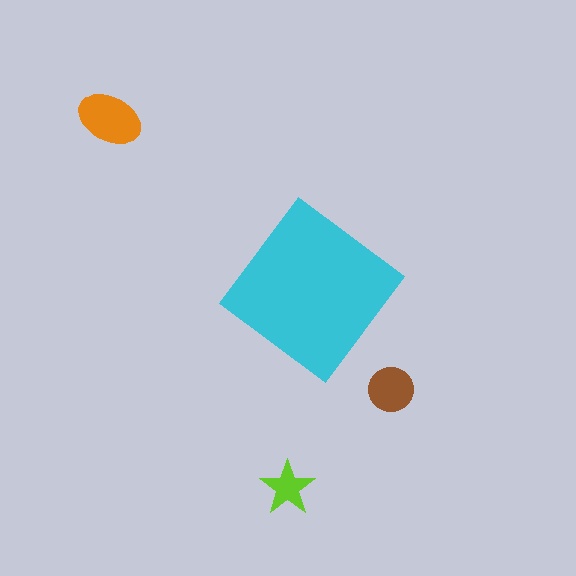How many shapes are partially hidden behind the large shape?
0 shapes are partially hidden.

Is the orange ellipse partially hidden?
No, the orange ellipse is fully visible.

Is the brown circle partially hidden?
No, the brown circle is fully visible.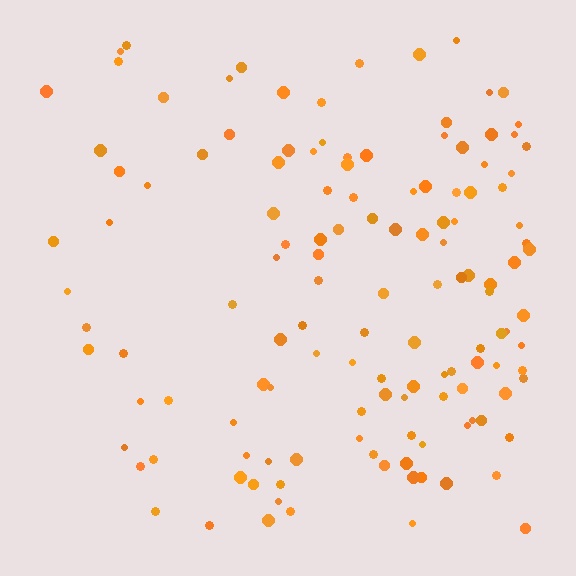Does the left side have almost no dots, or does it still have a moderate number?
Still a moderate number, just noticeably fewer than the right.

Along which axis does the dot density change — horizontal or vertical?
Horizontal.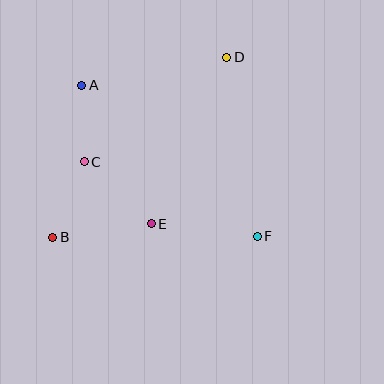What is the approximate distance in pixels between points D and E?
The distance between D and E is approximately 183 pixels.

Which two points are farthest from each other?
Points B and D are farthest from each other.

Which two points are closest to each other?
Points A and C are closest to each other.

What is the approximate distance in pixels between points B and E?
The distance between B and E is approximately 100 pixels.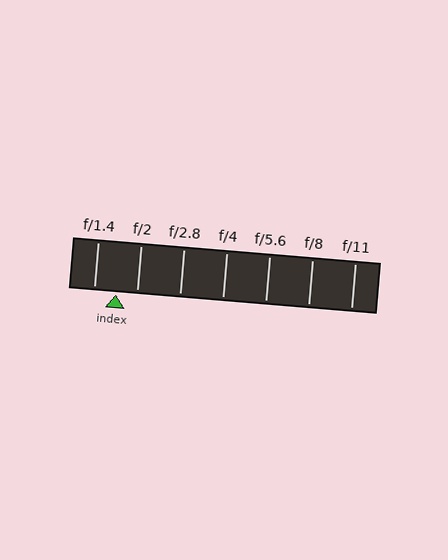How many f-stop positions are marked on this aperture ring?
There are 7 f-stop positions marked.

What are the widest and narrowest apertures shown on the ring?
The widest aperture shown is f/1.4 and the narrowest is f/11.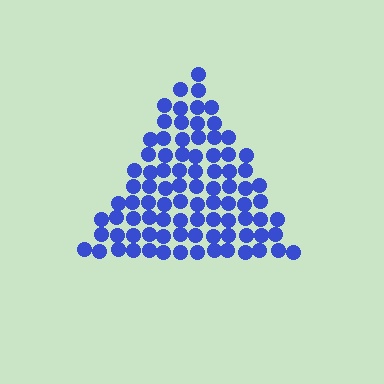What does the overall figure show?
The overall figure shows a triangle.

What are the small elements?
The small elements are circles.